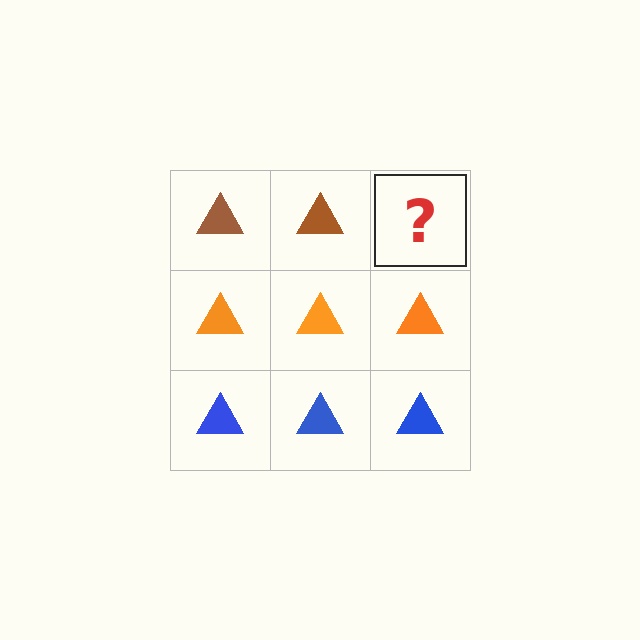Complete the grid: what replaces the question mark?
The question mark should be replaced with a brown triangle.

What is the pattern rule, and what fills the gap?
The rule is that each row has a consistent color. The gap should be filled with a brown triangle.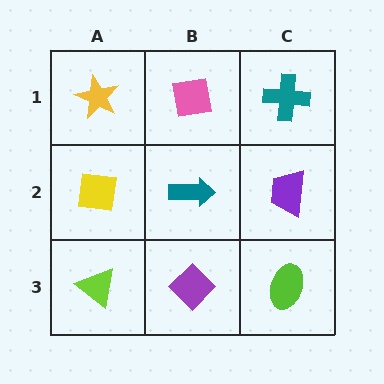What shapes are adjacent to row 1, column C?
A purple trapezoid (row 2, column C), a pink square (row 1, column B).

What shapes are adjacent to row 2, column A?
A yellow star (row 1, column A), a lime triangle (row 3, column A), a teal arrow (row 2, column B).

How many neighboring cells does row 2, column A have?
3.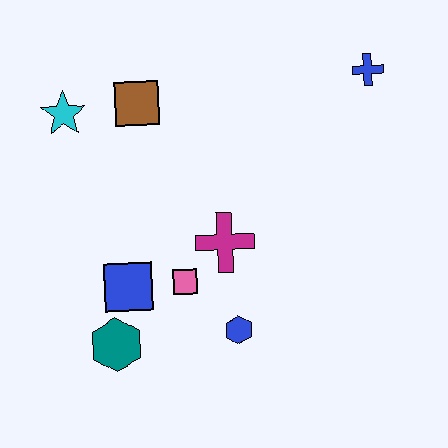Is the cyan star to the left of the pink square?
Yes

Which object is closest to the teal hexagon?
The blue square is closest to the teal hexagon.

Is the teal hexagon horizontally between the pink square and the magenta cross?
No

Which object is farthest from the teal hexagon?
The blue cross is farthest from the teal hexagon.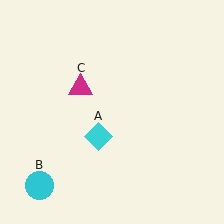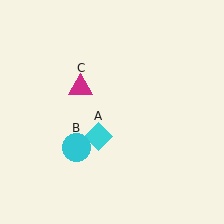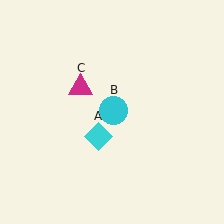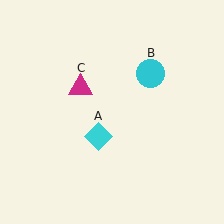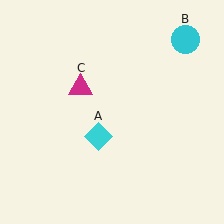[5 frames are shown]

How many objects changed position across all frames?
1 object changed position: cyan circle (object B).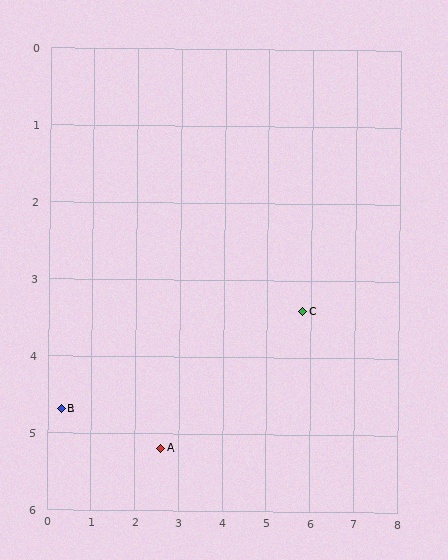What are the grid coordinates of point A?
Point A is at approximately (2.6, 5.2).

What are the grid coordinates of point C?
Point C is at approximately (5.8, 3.4).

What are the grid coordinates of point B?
Point B is at approximately (0.3, 4.7).